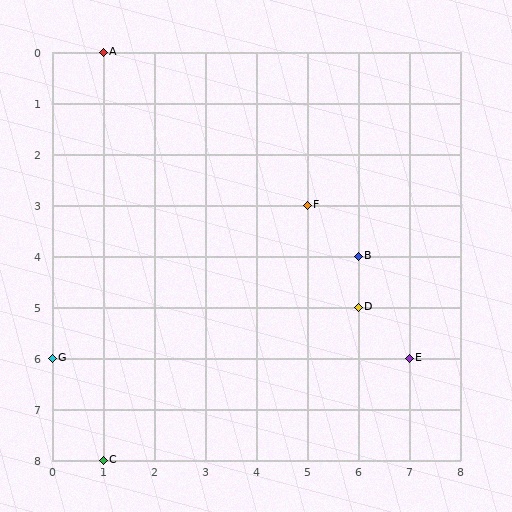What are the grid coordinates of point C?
Point C is at grid coordinates (1, 8).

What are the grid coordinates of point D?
Point D is at grid coordinates (6, 5).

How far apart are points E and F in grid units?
Points E and F are 2 columns and 3 rows apart (about 3.6 grid units diagonally).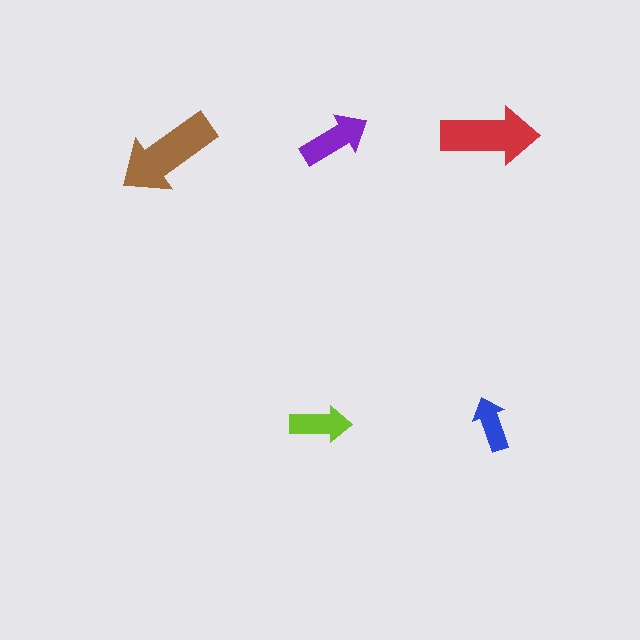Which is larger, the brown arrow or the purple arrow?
The brown one.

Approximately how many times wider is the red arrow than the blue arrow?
About 2 times wider.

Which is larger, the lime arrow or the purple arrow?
The purple one.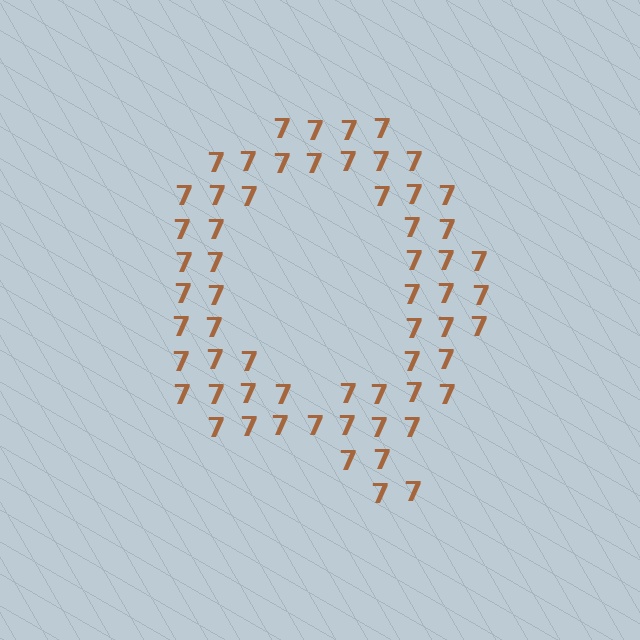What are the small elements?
The small elements are digit 7's.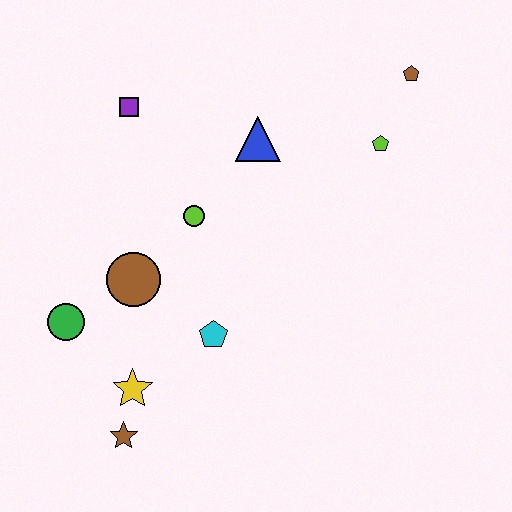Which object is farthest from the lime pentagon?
The brown star is farthest from the lime pentagon.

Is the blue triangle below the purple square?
Yes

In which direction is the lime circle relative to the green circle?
The lime circle is to the right of the green circle.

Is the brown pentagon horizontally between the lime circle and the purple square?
No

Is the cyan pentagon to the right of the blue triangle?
No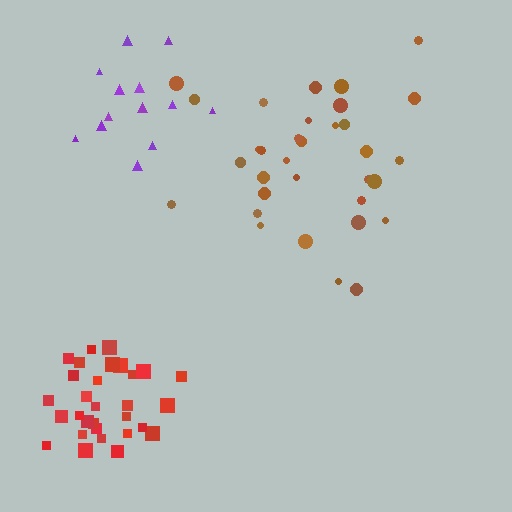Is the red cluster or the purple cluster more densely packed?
Red.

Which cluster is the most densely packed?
Red.